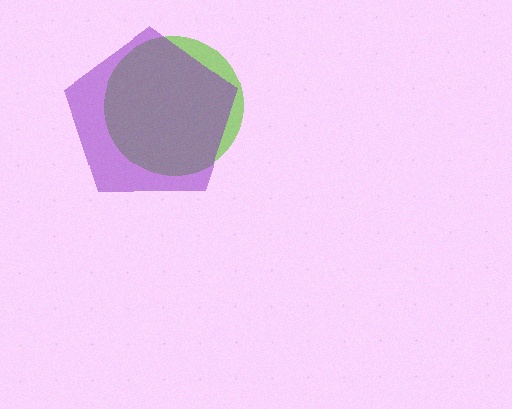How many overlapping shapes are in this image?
There are 2 overlapping shapes in the image.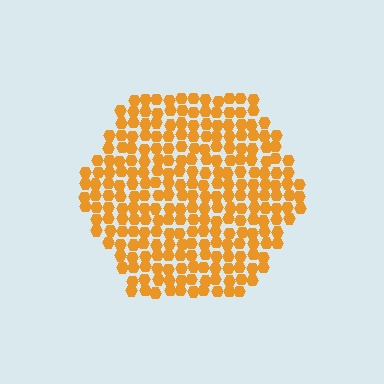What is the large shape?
The large shape is a hexagon.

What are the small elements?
The small elements are hexagons.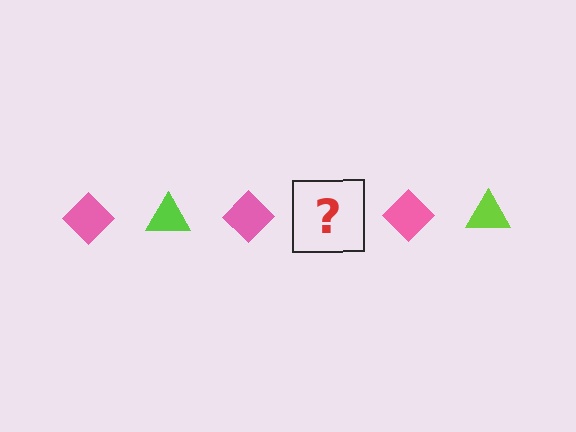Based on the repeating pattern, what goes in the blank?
The blank should be a lime triangle.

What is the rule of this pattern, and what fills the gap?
The rule is that the pattern alternates between pink diamond and lime triangle. The gap should be filled with a lime triangle.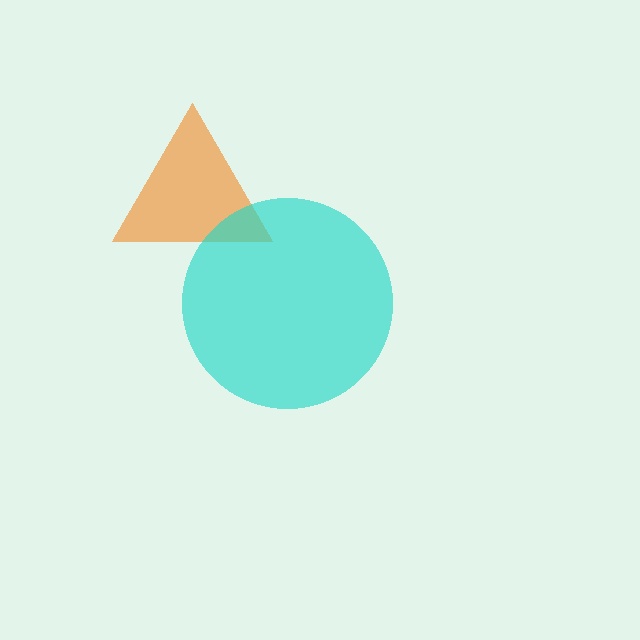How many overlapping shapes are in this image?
There are 2 overlapping shapes in the image.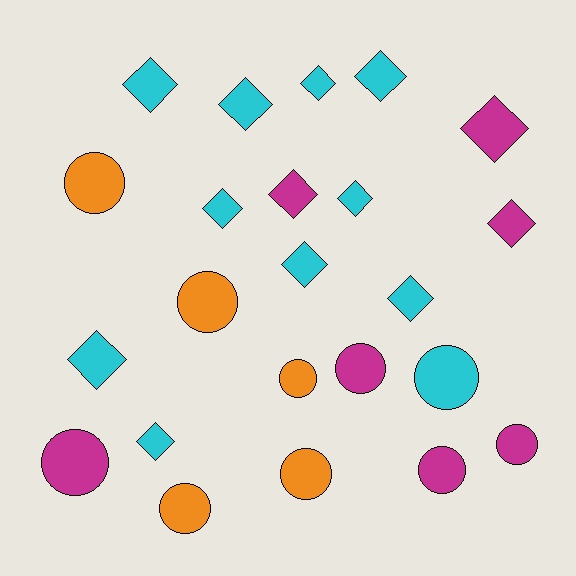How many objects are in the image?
There are 23 objects.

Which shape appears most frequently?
Diamond, with 13 objects.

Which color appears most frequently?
Cyan, with 11 objects.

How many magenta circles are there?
There are 4 magenta circles.